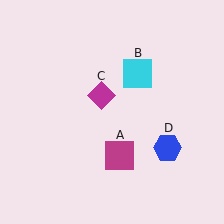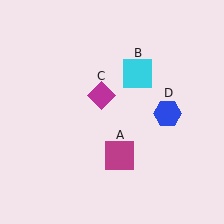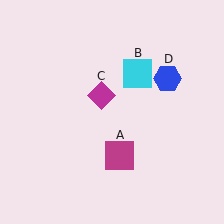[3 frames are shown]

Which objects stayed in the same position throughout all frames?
Magenta square (object A) and cyan square (object B) and magenta diamond (object C) remained stationary.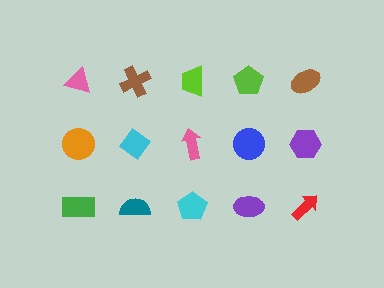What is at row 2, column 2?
A cyan diamond.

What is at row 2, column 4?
A blue circle.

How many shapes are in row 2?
5 shapes.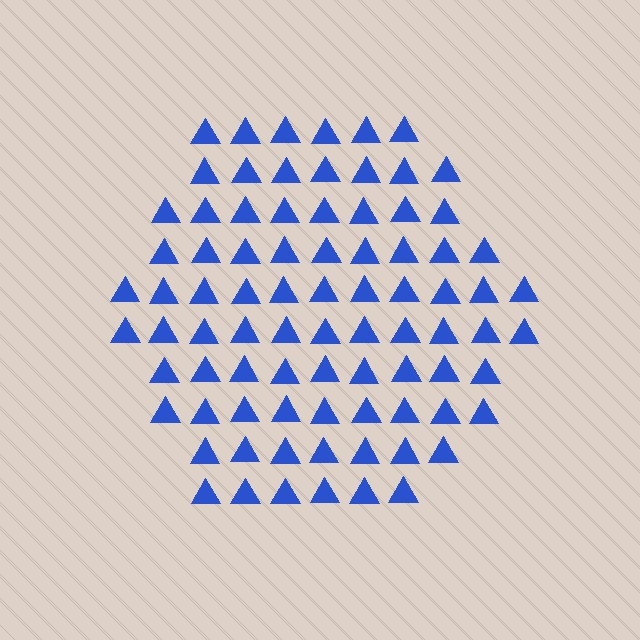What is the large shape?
The large shape is a hexagon.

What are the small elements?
The small elements are triangles.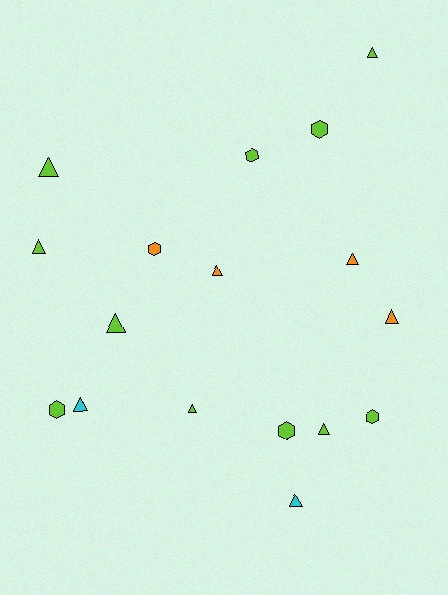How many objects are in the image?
There are 17 objects.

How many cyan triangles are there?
There are 2 cyan triangles.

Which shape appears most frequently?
Triangle, with 11 objects.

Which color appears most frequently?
Lime, with 11 objects.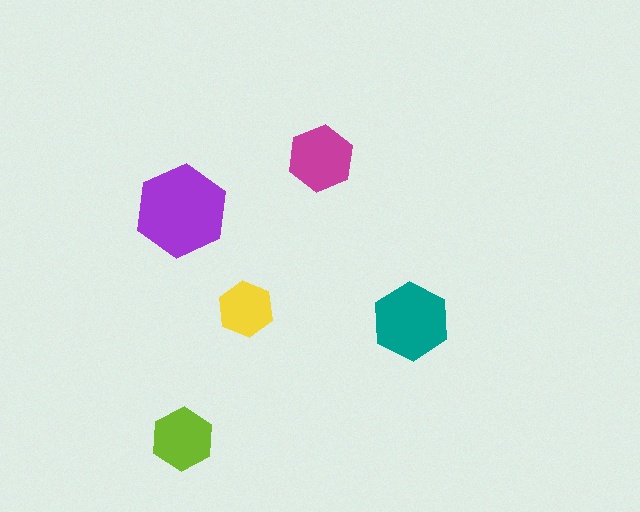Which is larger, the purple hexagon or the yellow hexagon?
The purple one.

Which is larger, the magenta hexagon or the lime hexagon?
The magenta one.